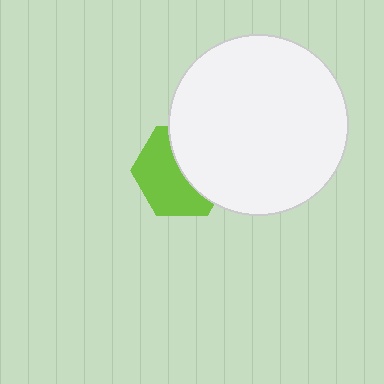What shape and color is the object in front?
The object in front is a white circle.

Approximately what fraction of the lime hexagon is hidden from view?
Roughly 46% of the lime hexagon is hidden behind the white circle.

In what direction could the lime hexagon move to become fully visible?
The lime hexagon could move left. That would shift it out from behind the white circle entirely.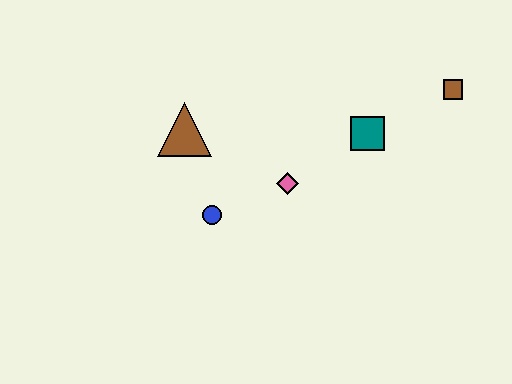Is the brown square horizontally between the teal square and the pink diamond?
No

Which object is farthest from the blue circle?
The brown square is farthest from the blue circle.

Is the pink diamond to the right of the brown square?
No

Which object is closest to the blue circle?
The pink diamond is closest to the blue circle.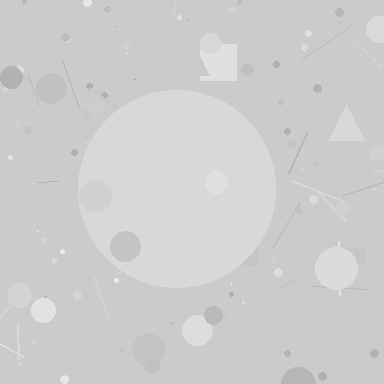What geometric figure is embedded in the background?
A circle is embedded in the background.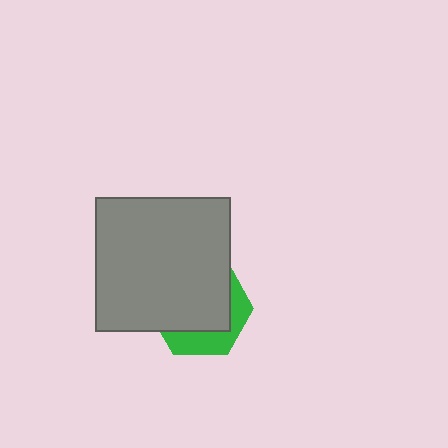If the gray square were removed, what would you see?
You would see the complete green hexagon.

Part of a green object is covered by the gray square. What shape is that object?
It is a hexagon.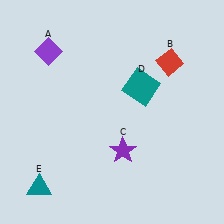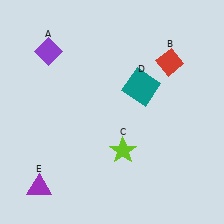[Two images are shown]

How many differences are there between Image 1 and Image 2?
There are 2 differences between the two images.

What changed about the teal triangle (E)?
In Image 1, E is teal. In Image 2, it changed to purple.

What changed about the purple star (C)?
In Image 1, C is purple. In Image 2, it changed to lime.